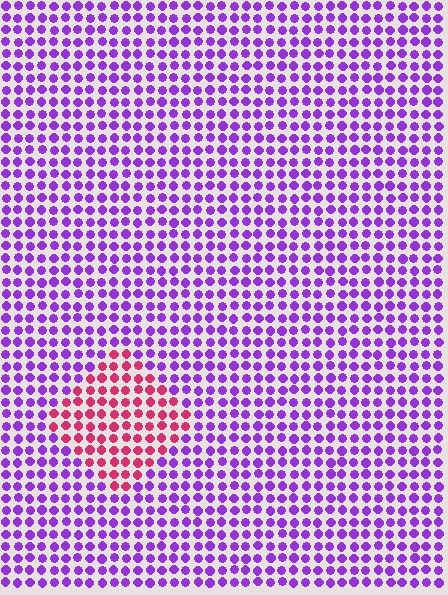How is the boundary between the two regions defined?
The boundary is defined purely by a slight shift in hue (about 61 degrees). Spacing, size, and orientation are identical on both sides.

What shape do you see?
I see a diamond.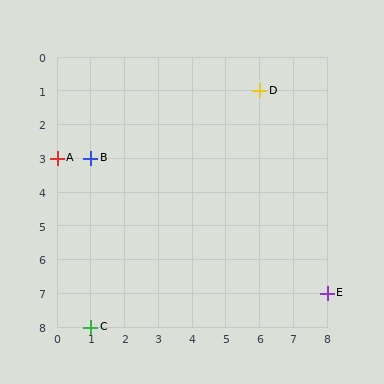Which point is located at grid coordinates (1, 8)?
Point C is at (1, 8).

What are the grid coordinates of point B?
Point B is at grid coordinates (1, 3).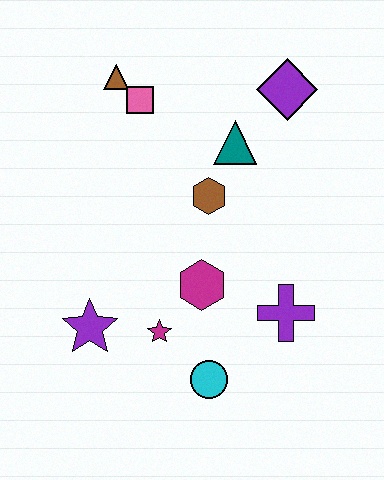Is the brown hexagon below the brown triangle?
Yes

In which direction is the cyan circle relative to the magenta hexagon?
The cyan circle is below the magenta hexagon.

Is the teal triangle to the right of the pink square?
Yes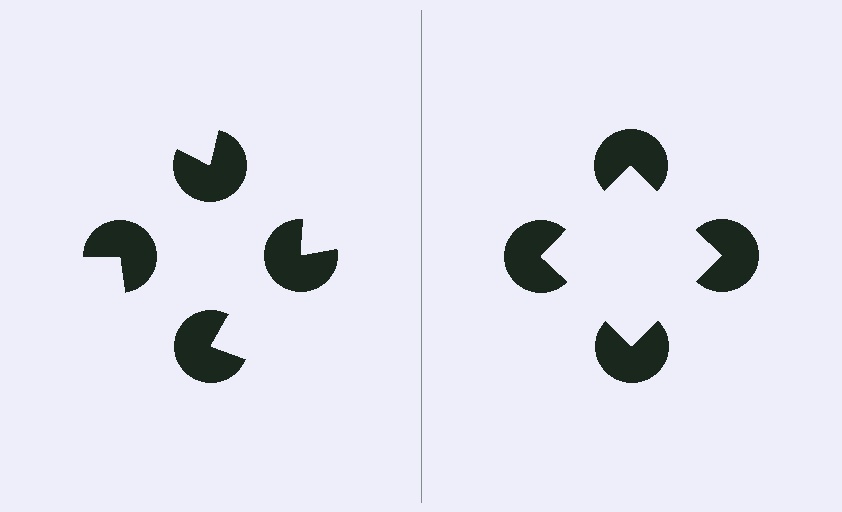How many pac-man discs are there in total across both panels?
8 — 4 on each side.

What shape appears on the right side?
An illusory square.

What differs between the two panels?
The pac-man discs are positioned identically on both sides; only the wedge orientations differ. On the right they align to a square; on the left they are misaligned.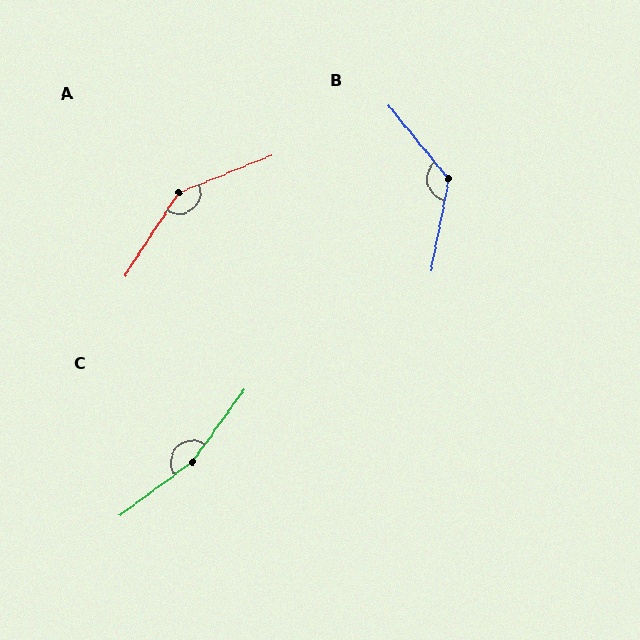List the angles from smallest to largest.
B (130°), A (145°), C (162°).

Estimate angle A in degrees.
Approximately 145 degrees.